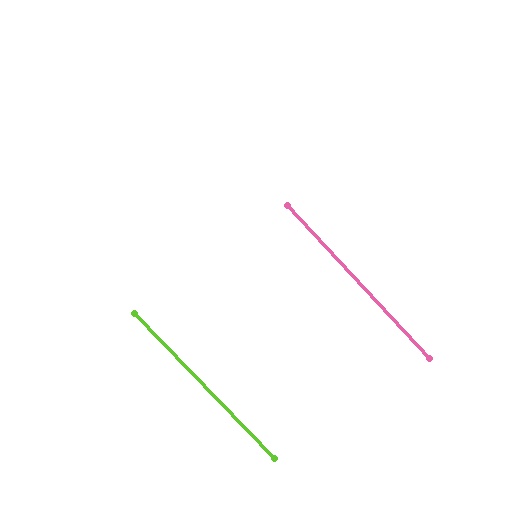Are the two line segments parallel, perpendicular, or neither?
Parallel — their directions differ by only 1.3°.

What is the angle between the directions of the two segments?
Approximately 1 degree.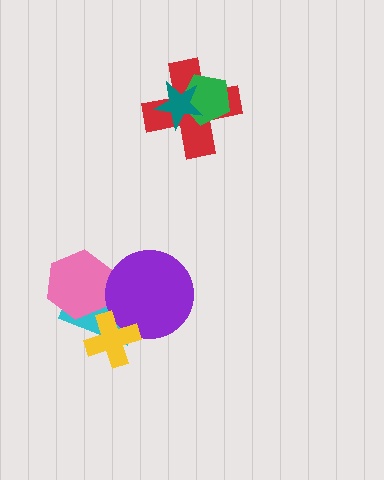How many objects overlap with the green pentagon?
2 objects overlap with the green pentagon.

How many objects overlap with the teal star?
2 objects overlap with the teal star.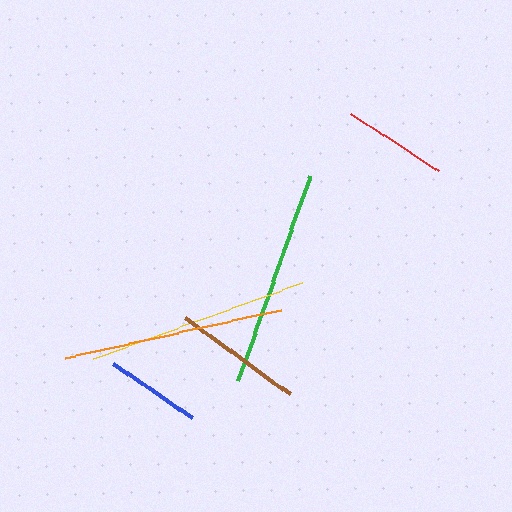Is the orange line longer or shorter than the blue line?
The orange line is longer than the blue line.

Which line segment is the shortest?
The blue line is the shortest at approximately 96 pixels.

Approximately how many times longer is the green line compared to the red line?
The green line is approximately 2.1 times the length of the red line.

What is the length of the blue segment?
The blue segment is approximately 96 pixels long.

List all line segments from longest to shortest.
From longest to shortest: yellow, orange, green, brown, red, blue.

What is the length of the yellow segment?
The yellow segment is approximately 222 pixels long.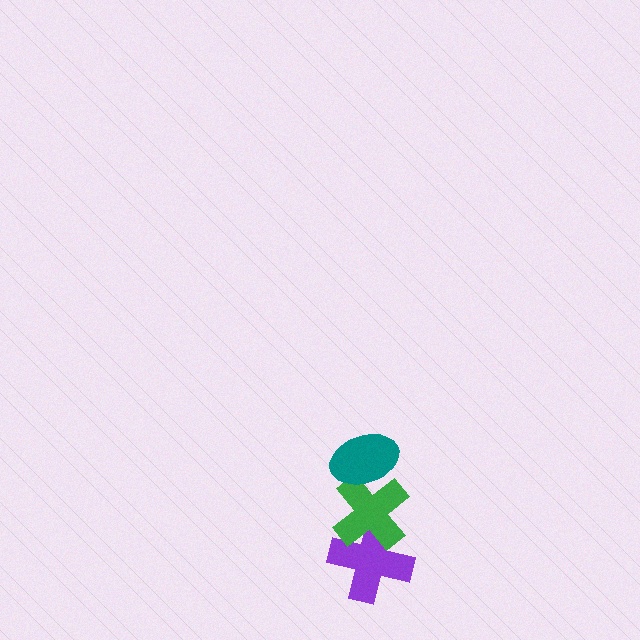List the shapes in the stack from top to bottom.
From top to bottom: the teal ellipse, the green cross, the purple cross.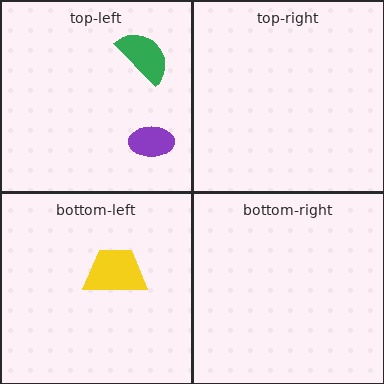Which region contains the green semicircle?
The top-left region.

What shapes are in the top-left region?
The purple ellipse, the green semicircle.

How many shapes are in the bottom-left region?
1.